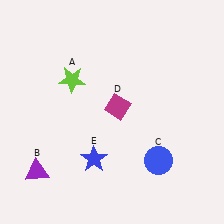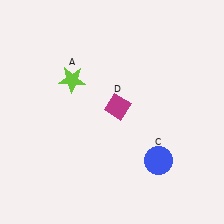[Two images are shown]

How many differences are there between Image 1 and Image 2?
There are 2 differences between the two images.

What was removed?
The purple triangle (B), the blue star (E) were removed in Image 2.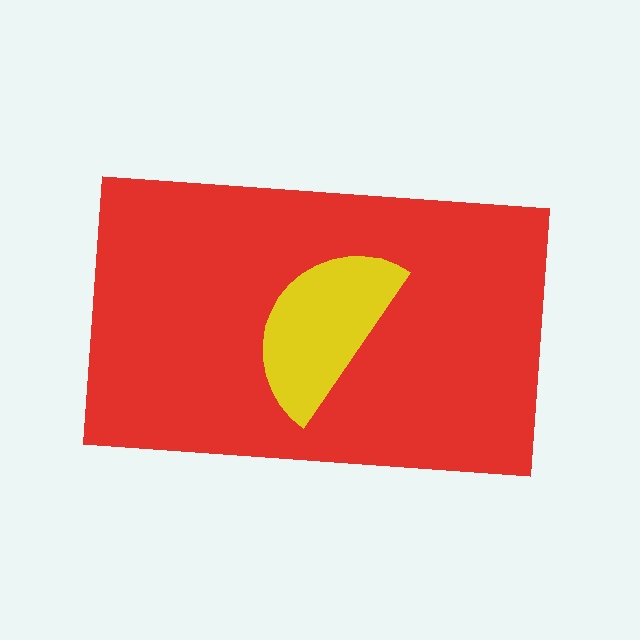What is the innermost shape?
The yellow semicircle.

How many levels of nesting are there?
2.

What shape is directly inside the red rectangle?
The yellow semicircle.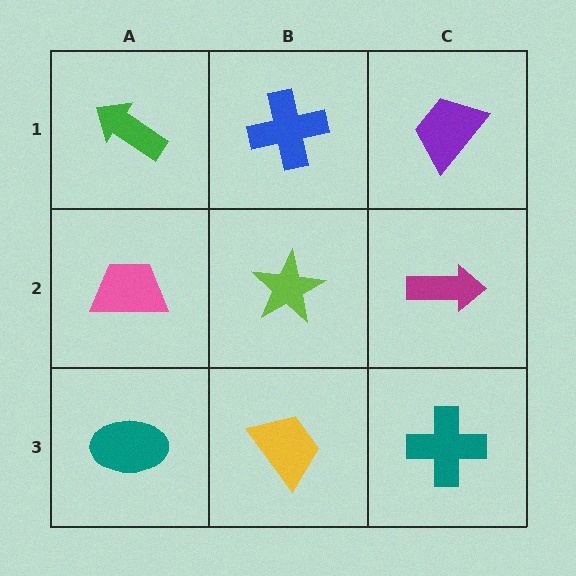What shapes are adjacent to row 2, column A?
A green arrow (row 1, column A), a teal ellipse (row 3, column A), a lime star (row 2, column B).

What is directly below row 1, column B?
A lime star.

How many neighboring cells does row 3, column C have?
2.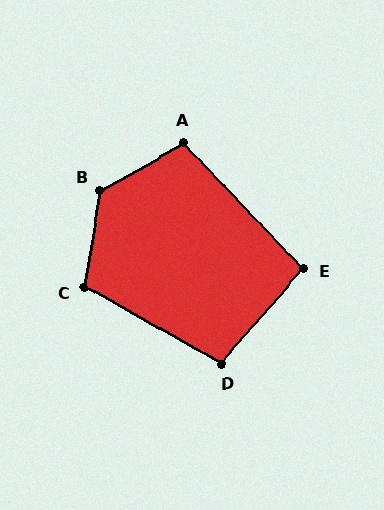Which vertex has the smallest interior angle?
E, at approximately 96 degrees.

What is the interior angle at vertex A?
Approximately 104 degrees (obtuse).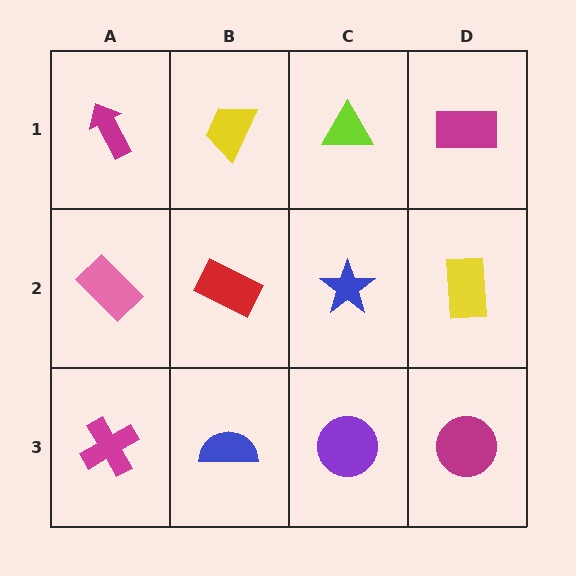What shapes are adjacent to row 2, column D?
A magenta rectangle (row 1, column D), a magenta circle (row 3, column D), a blue star (row 2, column C).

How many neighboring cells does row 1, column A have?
2.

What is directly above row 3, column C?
A blue star.